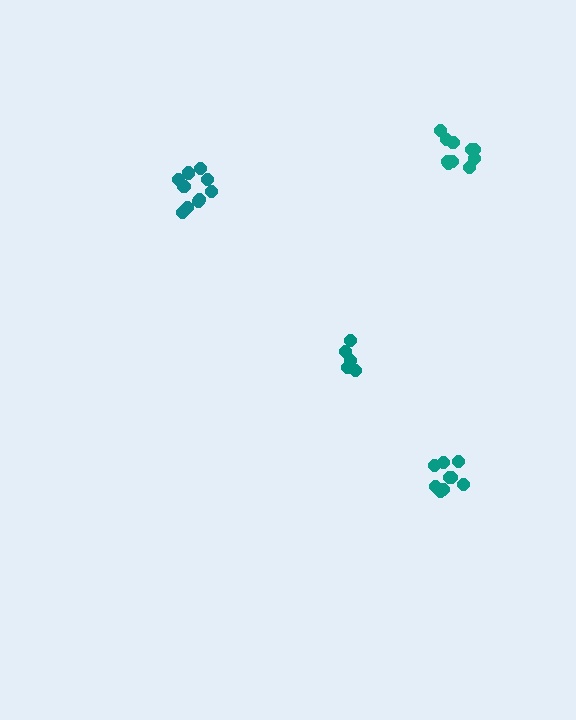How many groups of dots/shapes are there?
There are 4 groups.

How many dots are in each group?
Group 1: 9 dots, Group 2: 10 dots, Group 3: 5 dots, Group 4: 11 dots (35 total).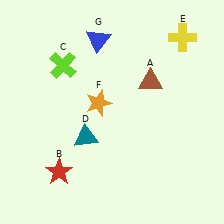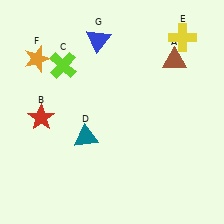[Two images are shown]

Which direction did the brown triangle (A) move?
The brown triangle (A) moved right.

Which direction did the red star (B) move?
The red star (B) moved up.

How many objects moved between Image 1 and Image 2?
3 objects moved between the two images.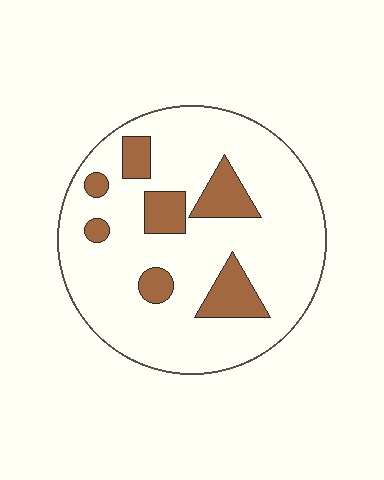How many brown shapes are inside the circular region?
7.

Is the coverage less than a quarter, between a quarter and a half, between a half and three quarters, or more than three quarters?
Less than a quarter.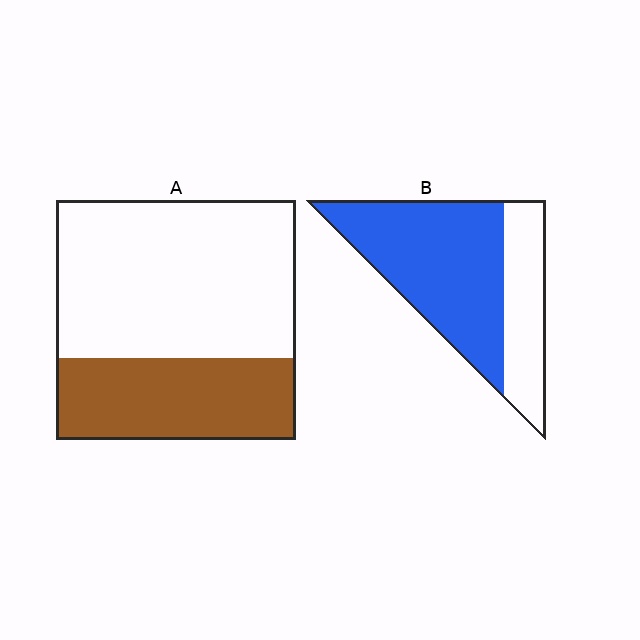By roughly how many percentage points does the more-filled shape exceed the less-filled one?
By roughly 35 percentage points (B over A).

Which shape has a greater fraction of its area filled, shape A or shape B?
Shape B.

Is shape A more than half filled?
No.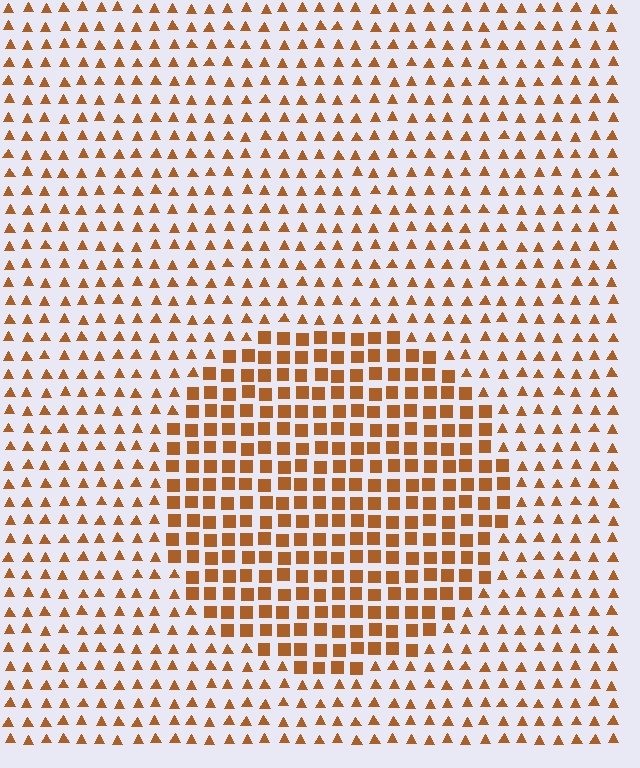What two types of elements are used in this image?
The image uses squares inside the circle region and triangles outside it.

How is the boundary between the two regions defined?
The boundary is defined by a change in element shape: squares inside vs. triangles outside. All elements share the same color and spacing.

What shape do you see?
I see a circle.